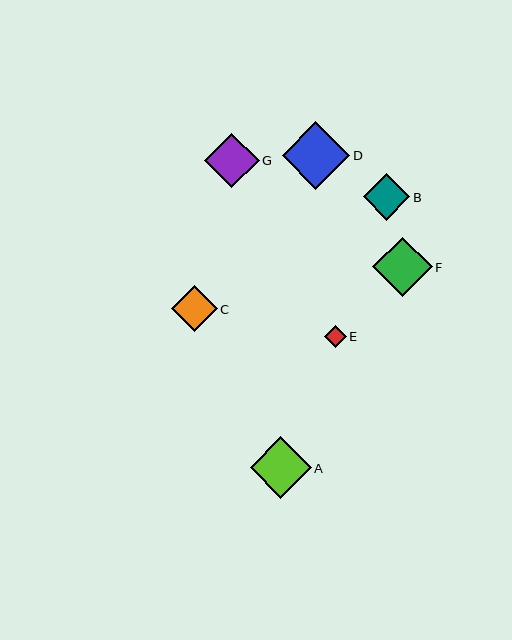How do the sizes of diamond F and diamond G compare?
Diamond F and diamond G are approximately the same size.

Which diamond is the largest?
Diamond D is the largest with a size of approximately 67 pixels.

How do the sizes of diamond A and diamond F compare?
Diamond A and diamond F are approximately the same size.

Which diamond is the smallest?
Diamond E is the smallest with a size of approximately 22 pixels.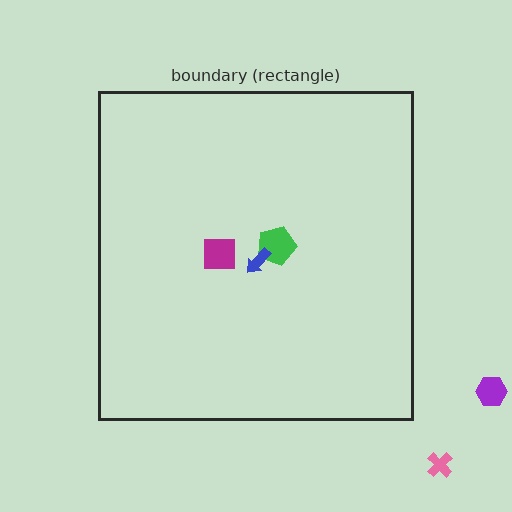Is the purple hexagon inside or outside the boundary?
Outside.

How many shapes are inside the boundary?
3 inside, 2 outside.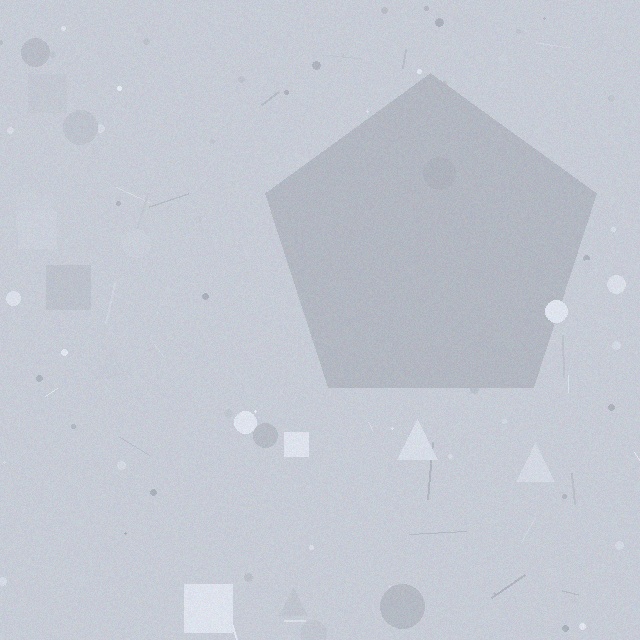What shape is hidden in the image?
A pentagon is hidden in the image.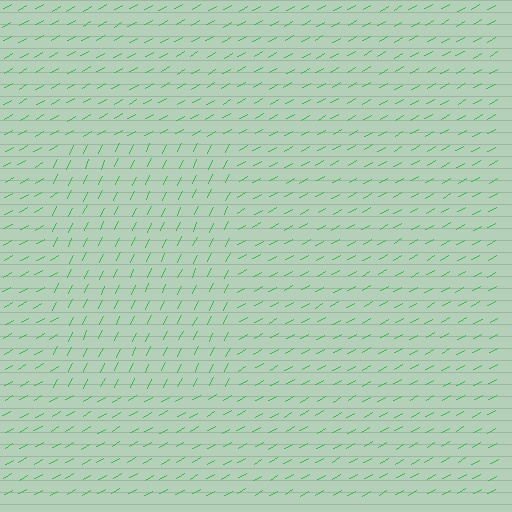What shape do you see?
I see a rectangle.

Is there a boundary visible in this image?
Yes, there is a texture boundary formed by a change in line orientation.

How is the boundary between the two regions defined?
The boundary is defined purely by a change in line orientation (approximately 35 degrees difference). All lines are the same color and thickness.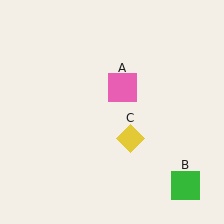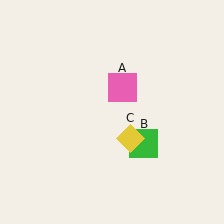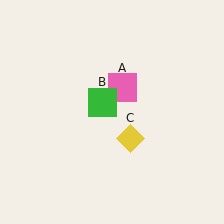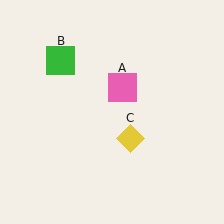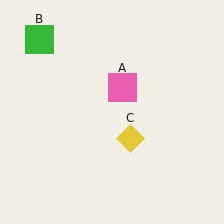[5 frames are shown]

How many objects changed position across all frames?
1 object changed position: green square (object B).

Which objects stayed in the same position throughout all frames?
Pink square (object A) and yellow diamond (object C) remained stationary.